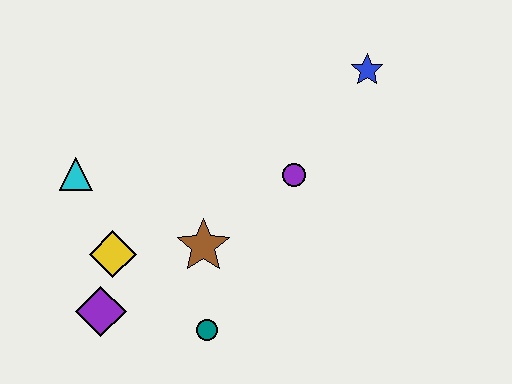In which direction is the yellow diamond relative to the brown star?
The yellow diamond is to the left of the brown star.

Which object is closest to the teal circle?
The brown star is closest to the teal circle.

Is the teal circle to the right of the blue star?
No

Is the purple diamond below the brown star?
Yes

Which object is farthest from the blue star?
The purple diamond is farthest from the blue star.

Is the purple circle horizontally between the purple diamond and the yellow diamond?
No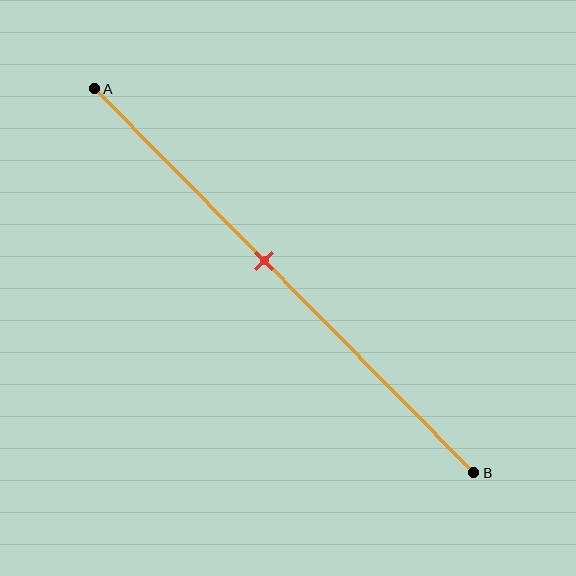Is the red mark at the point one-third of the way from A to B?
No, the mark is at about 45% from A, not at the 33% one-third point.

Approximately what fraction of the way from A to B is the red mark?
The red mark is approximately 45% of the way from A to B.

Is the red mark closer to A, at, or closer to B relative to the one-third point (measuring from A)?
The red mark is closer to point B than the one-third point of segment AB.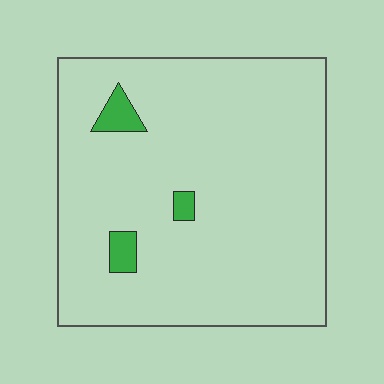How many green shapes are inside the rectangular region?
3.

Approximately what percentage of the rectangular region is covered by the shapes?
Approximately 5%.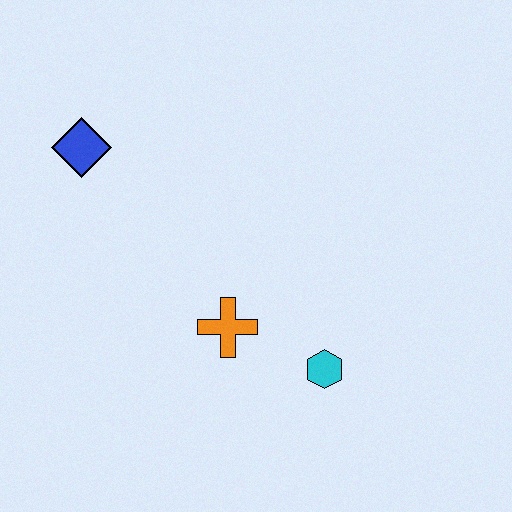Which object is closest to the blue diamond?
The orange cross is closest to the blue diamond.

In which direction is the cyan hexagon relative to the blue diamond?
The cyan hexagon is to the right of the blue diamond.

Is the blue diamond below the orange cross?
No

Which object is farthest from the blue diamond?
The cyan hexagon is farthest from the blue diamond.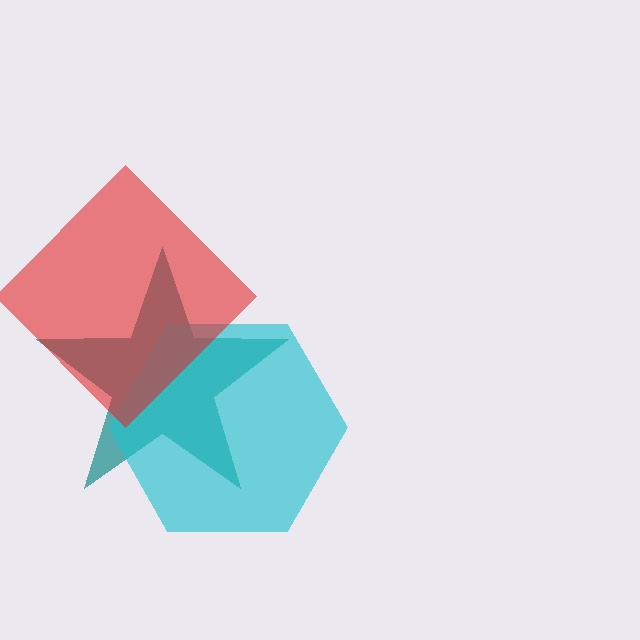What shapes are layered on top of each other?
The layered shapes are: a teal star, a cyan hexagon, a red diamond.